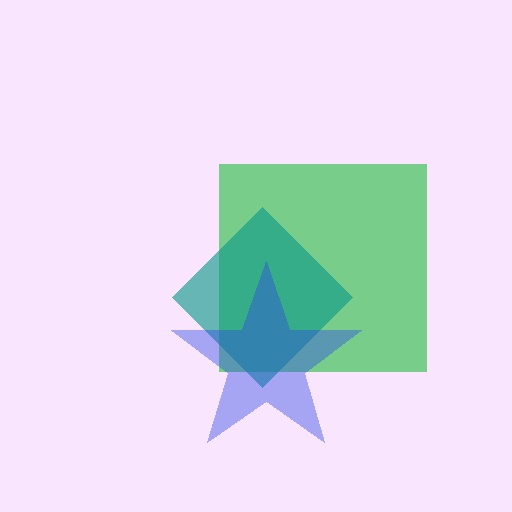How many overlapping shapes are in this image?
There are 3 overlapping shapes in the image.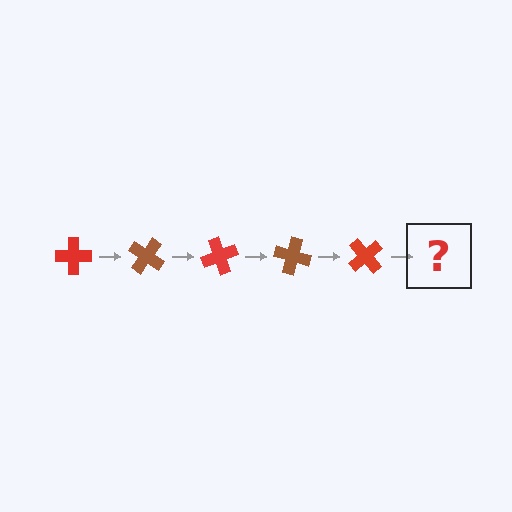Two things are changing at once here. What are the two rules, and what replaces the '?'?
The two rules are that it rotates 35 degrees each step and the color cycles through red and brown. The '?' should be a brown cross, rotated 175 degrees from the start.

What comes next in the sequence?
The next element should be a brown cross, rotated 175 degrees from the start.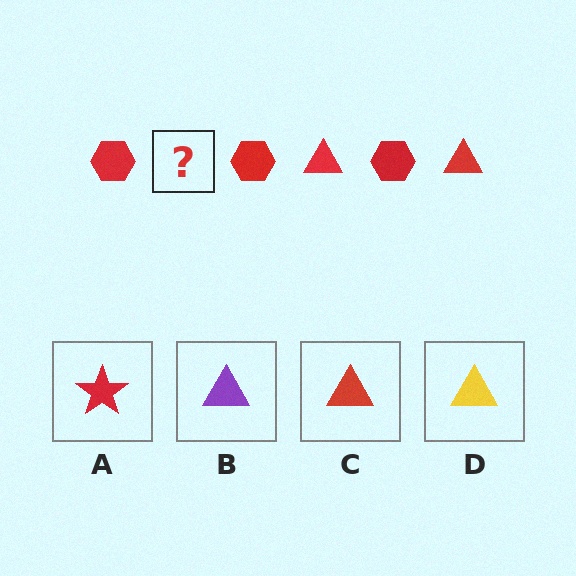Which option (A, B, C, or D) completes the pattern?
C.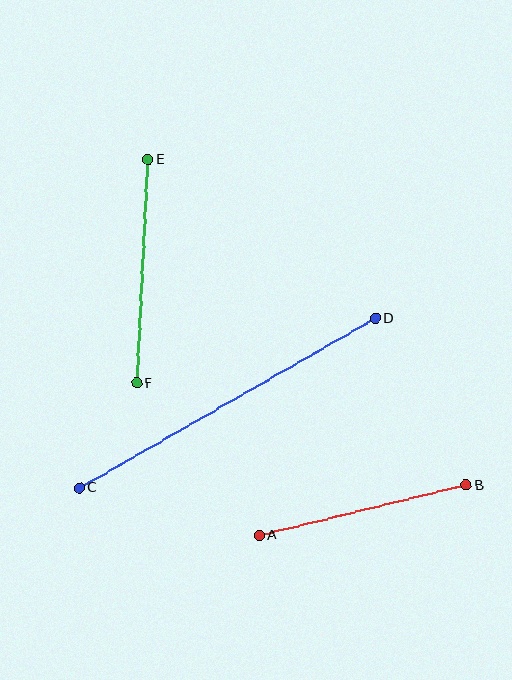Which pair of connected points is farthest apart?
Points C and D are farthest apart.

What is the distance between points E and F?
The distance is approximately 224 pixels.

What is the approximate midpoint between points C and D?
The midpoint is at approximately (228, 403) pixels.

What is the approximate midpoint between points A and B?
The midpoint is at approximately (363, 510) pixels.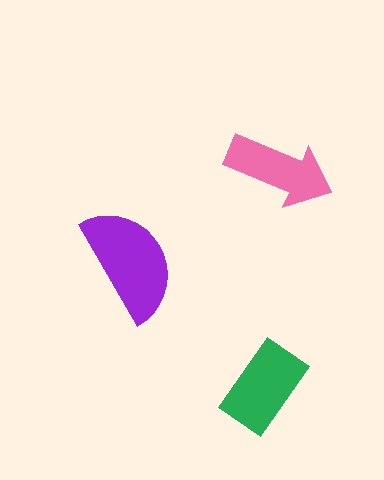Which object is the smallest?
The pink arrow.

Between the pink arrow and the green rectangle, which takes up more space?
The green rectangle.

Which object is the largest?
The purple semicircle.